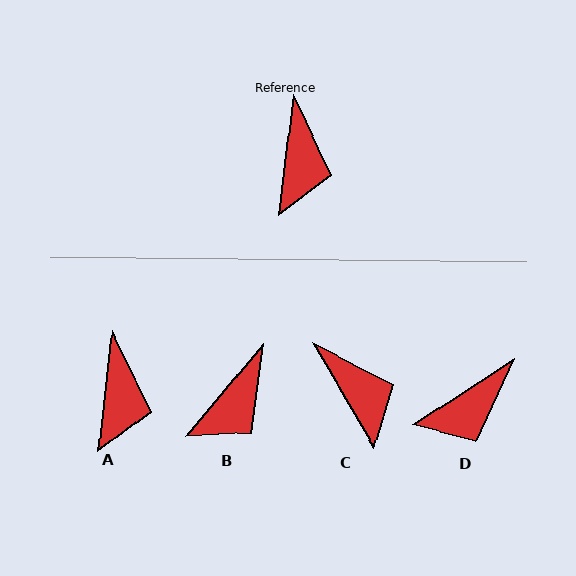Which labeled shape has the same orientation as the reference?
A.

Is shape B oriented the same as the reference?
No, it is off by about 33 degrees.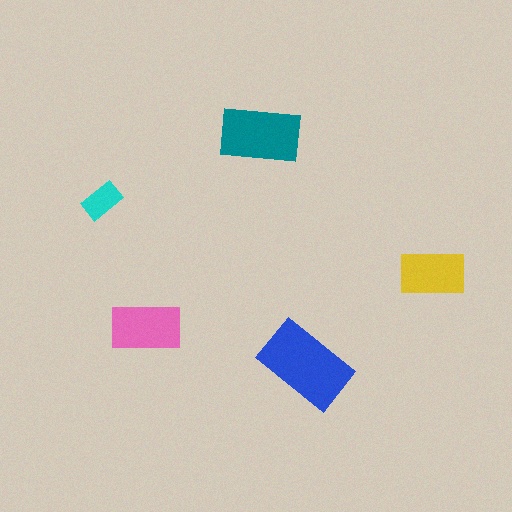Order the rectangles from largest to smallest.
the blue one, the teal one, the pink one, the yellow one, the cyan one.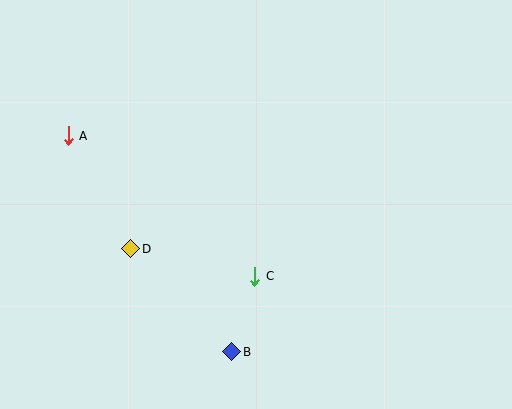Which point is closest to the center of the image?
Point C at (255, 276) is closest to the center.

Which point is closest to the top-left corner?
Point A is closest to the top-left corner.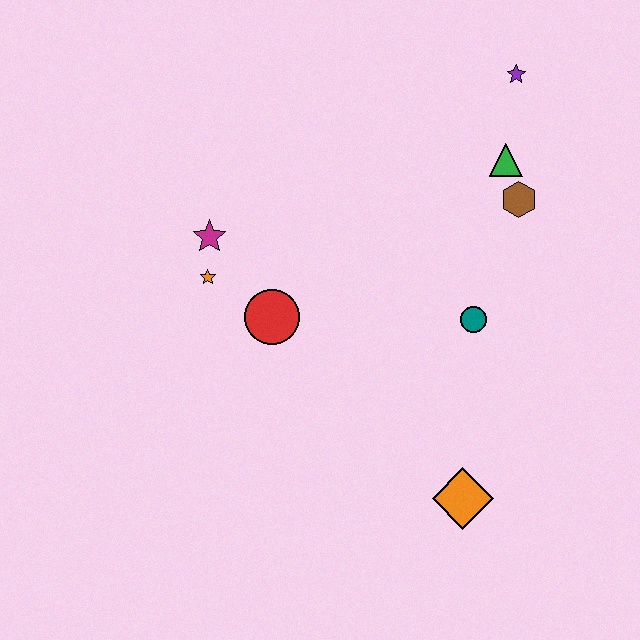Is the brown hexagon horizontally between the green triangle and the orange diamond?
No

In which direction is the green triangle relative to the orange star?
The green triangle is to the right of the orange star.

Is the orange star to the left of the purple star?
Yes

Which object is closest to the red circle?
The orange star is closest to the red circle.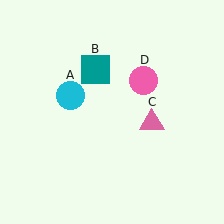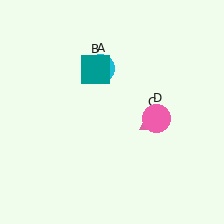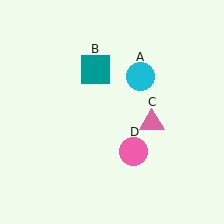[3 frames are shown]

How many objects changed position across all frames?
2 objects changed position: cyan circle (object A), pink circle (object D).